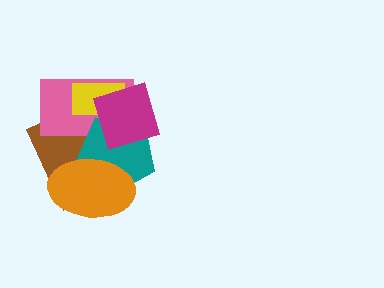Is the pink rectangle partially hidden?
Yes, it is partially covered by another shape.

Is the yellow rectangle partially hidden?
Yes, it is partially covered by another shape.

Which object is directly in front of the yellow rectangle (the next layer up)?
The teal pentagon is directly in front of the yellow rectangle.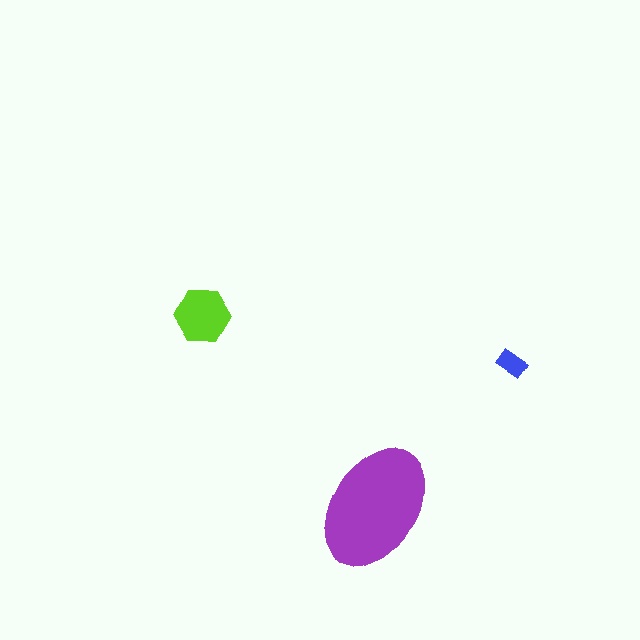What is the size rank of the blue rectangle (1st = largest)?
3rd.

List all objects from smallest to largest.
The blue rectangle, the lime hexagon, the purple ellipse.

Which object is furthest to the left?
The lime hexagon is leftmost.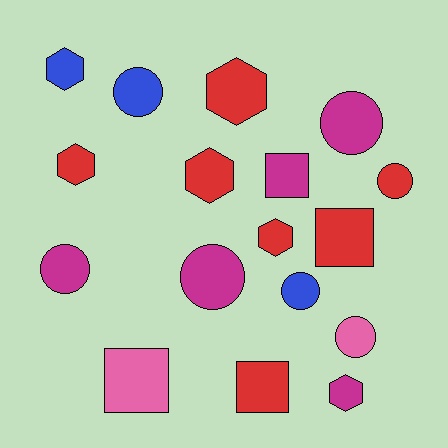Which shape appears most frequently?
Circle, with 7 objects.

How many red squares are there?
There are 2 red squares.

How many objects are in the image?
There are 17 objects.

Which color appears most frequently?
Red, with 7 objects.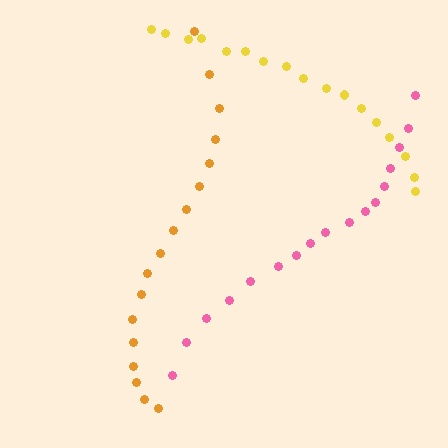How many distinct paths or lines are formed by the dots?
There are 3 distinct paths.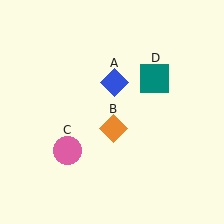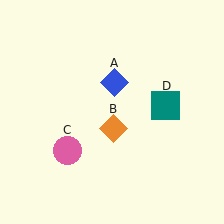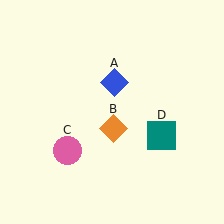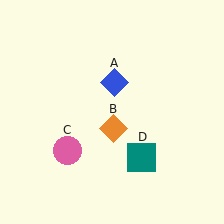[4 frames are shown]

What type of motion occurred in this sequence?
The teal square (object D) rotated clockwise around the center of the scene.